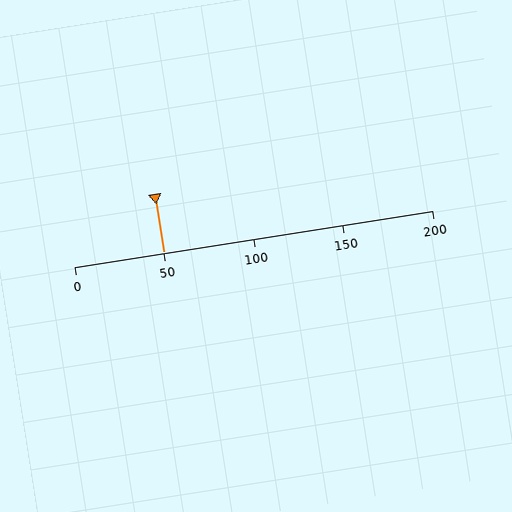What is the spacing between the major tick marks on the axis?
The major ticks are spaced 50 apart.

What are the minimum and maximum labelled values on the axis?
The axis runs from 0 to 200.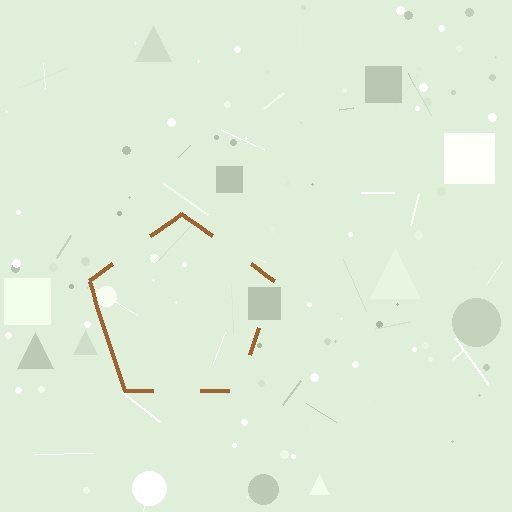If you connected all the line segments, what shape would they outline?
They would outline a pentagon.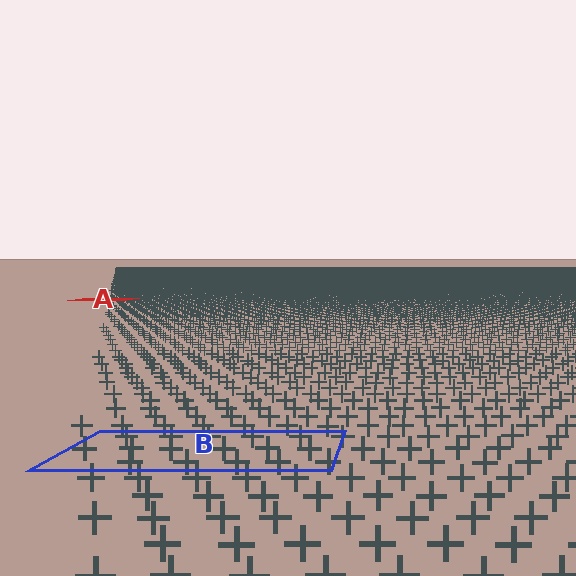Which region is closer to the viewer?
Region B is closer. The texture elements there are larger and more spread out.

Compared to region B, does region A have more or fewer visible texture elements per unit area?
Region A has more texture elements per unit area — they are packed more densely because it is farther away.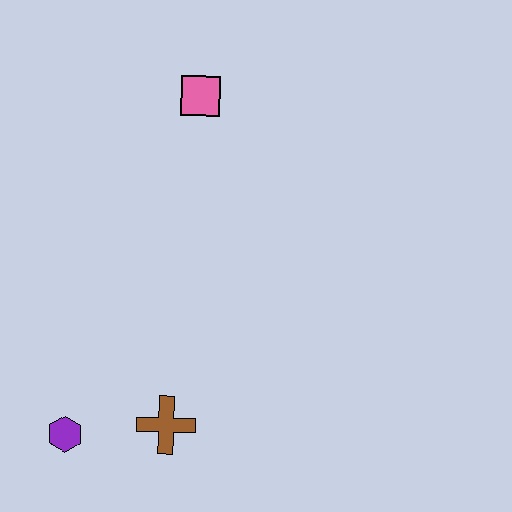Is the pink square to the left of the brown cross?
No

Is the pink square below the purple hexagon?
No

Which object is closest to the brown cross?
The purple hexagon is closest to the brown cross.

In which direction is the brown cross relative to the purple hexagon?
The brown cross is to the right of the purple hexagon.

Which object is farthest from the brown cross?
The pink square is farthest from the brown cross.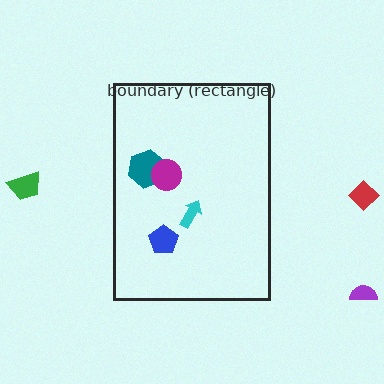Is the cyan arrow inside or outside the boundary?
Inside.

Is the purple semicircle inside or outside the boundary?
Outside.